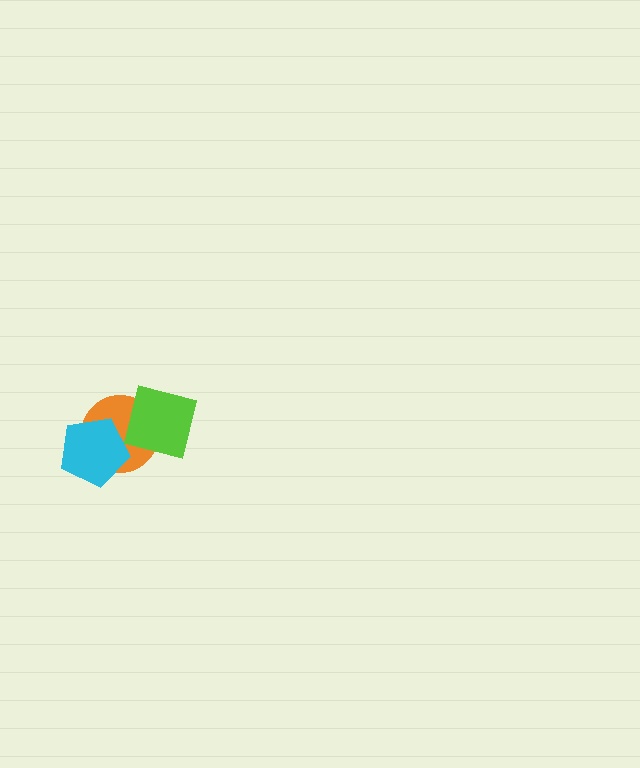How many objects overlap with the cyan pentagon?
1 object overlaps with the cyan pentagon.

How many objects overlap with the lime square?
1 object overlaps with the lime square.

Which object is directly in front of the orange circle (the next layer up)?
The lime square is directly in front of the orange circle.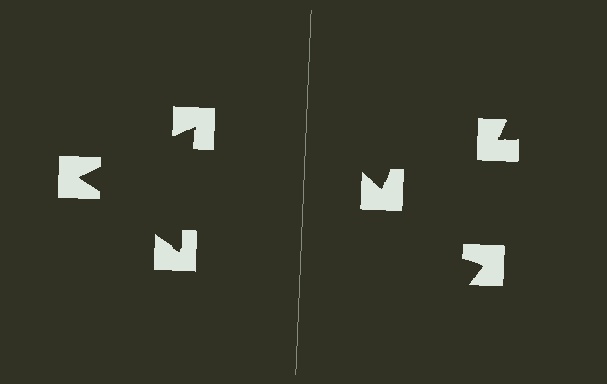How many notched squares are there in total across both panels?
6 — 3 on each side.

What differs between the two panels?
The notched squares are positioned identically on both sides; only the wedge orientations differ. On the left they align to a triangle; on the right they are misaligned.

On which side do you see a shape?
An illusory triangle appears on the left side. On the right side the wedge cuts are rotated, so no coherent shape forms.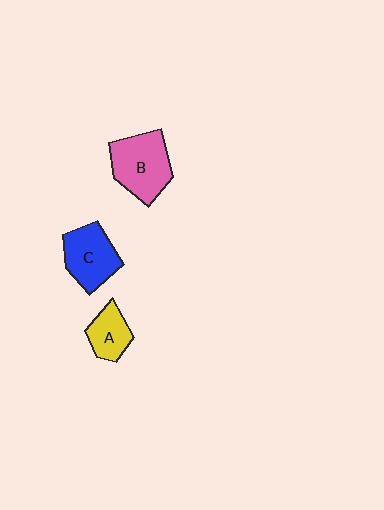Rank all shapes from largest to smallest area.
From largest to smallest: B (pink), C (blue), A (yellow).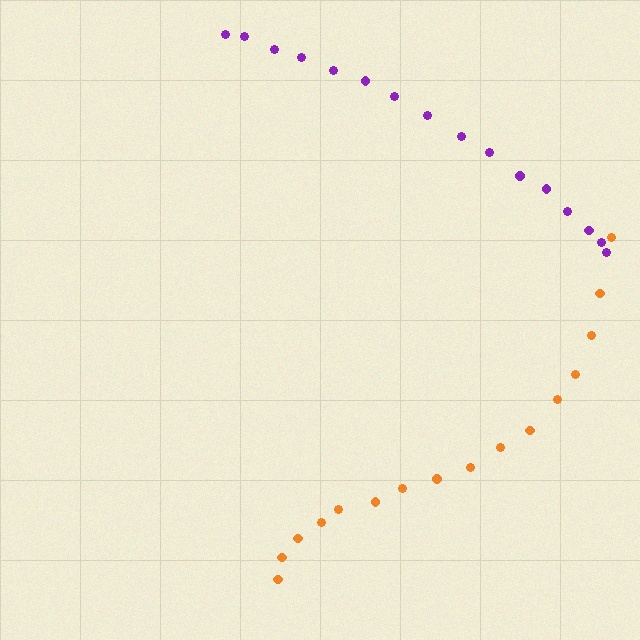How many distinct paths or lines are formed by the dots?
There are 2 distinct paths.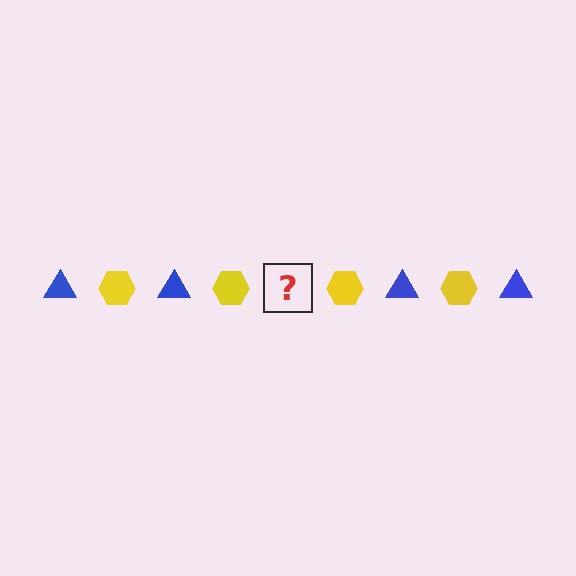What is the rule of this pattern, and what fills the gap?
The rule is that the pattern alternates between blue triangle and yellow hexagon. The gap should be filled with a blue triangle.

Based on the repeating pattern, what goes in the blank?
The blank should be a blue triangle.